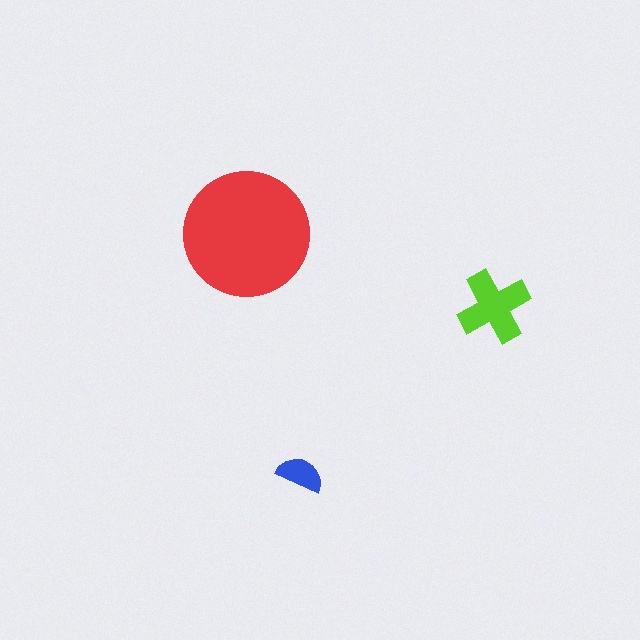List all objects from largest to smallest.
The red circle, the lime cross, the blue semicircle.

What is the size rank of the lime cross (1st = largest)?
2nd.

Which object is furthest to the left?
The red circle is leftmost.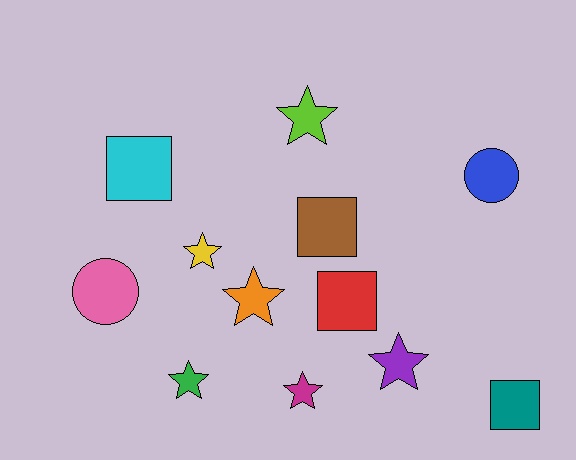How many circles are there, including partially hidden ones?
There are 2 circles.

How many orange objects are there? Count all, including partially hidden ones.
There is 1 orange object.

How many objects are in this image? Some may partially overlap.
There are 12 objects.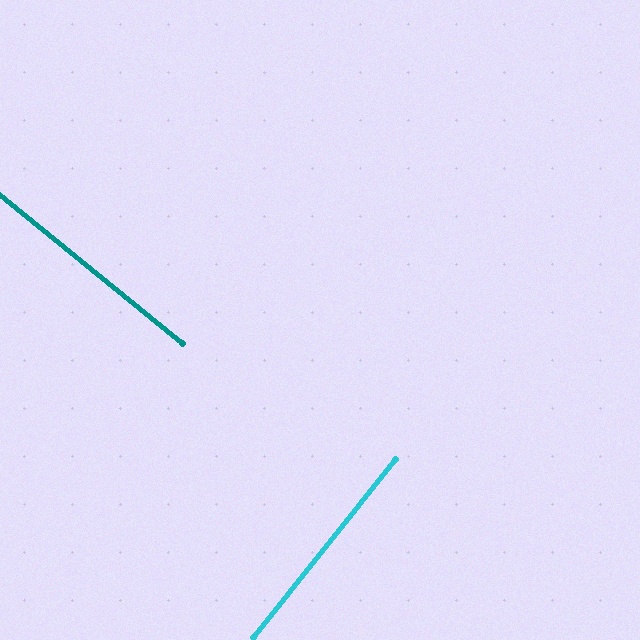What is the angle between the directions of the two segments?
Approximately 90 degrees.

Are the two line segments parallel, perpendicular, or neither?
Perpendicular — they meet at approximately 90°.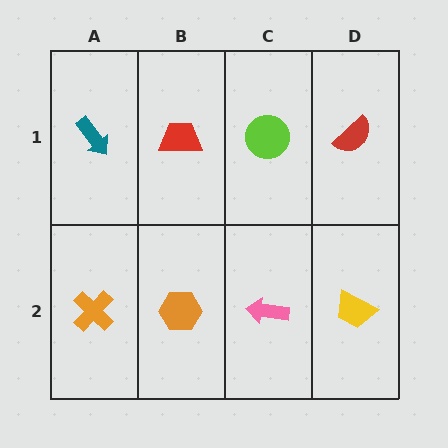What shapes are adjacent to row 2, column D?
A red semicircle (row 1, column D), a pink arrow (row 2, column C).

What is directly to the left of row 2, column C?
An orange hexagon.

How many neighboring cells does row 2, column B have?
3.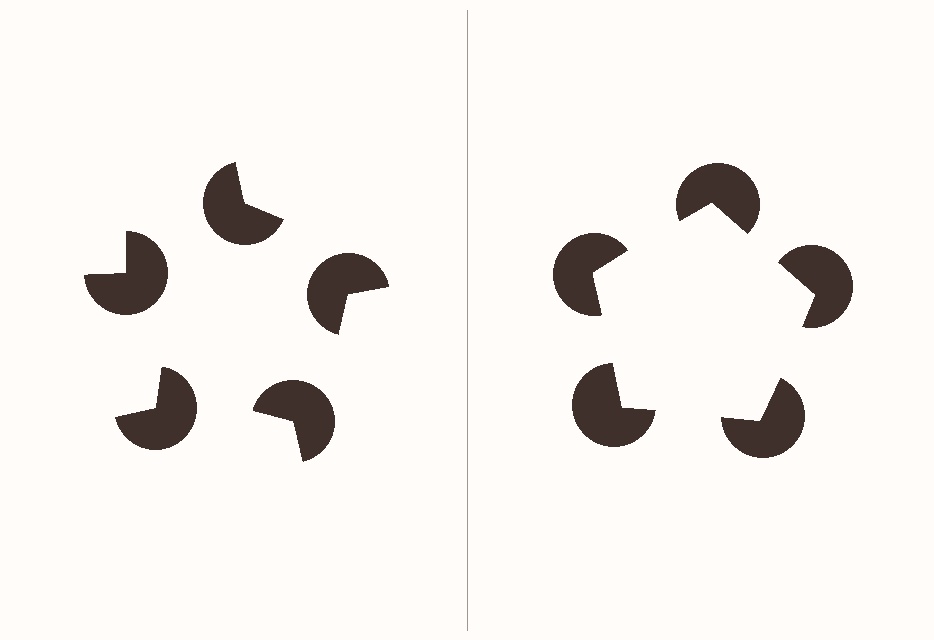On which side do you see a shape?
An illusory pentagon appears on the right side. On the left side the wedge cuts are rotated, so no coherent shape forms.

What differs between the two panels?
The pac-man discs are positioned identically on both sides; only the wedge orientations differ. On the right they align to a pentagon; on the left they are misaligned.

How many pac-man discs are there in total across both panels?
10 — 5 on each side.